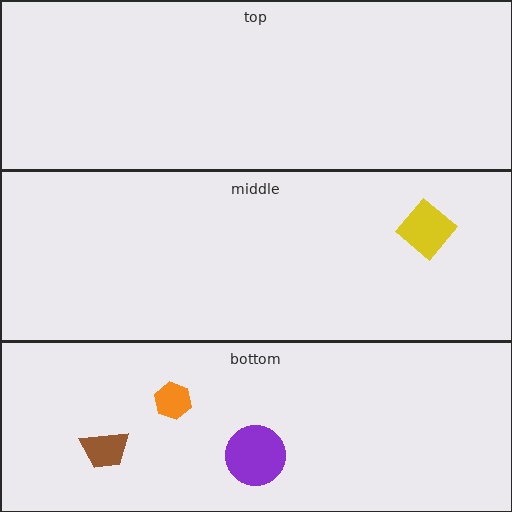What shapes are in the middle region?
The yellow diamond.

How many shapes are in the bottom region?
3.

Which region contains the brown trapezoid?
The bottom region.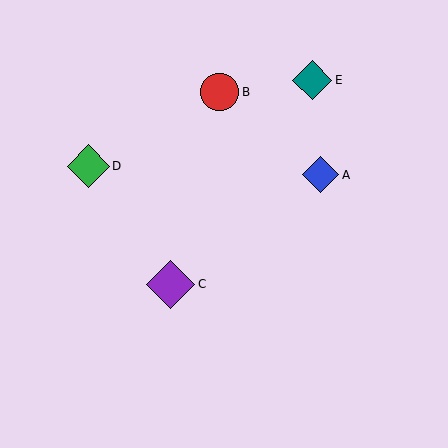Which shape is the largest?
The purple diamond (labeled C) is the largest.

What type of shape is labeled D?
Shape D is a green diamond.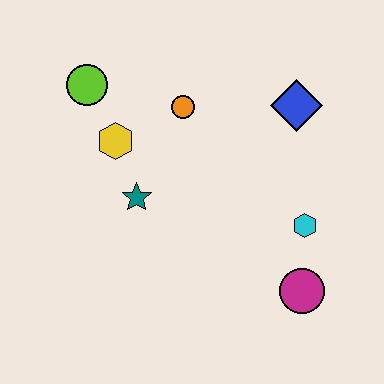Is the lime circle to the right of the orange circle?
No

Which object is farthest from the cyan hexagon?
The lime circle is farthest from the cyan hexagon.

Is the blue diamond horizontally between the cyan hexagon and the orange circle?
Yes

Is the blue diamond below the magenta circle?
No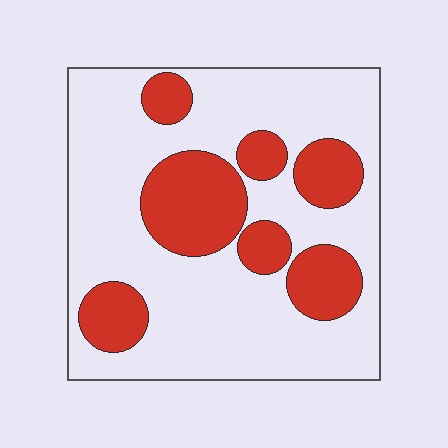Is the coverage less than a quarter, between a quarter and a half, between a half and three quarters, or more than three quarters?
Between a quarter and a half.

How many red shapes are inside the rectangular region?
7.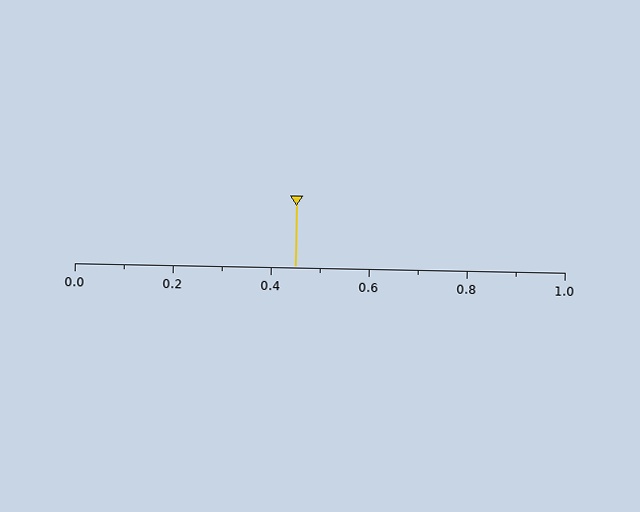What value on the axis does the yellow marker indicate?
The marker indicates approximately 0.45.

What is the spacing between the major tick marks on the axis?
The major ticks are spaced 0.2 apart.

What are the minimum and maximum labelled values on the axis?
The axis runs from 0.0 to 1.0.